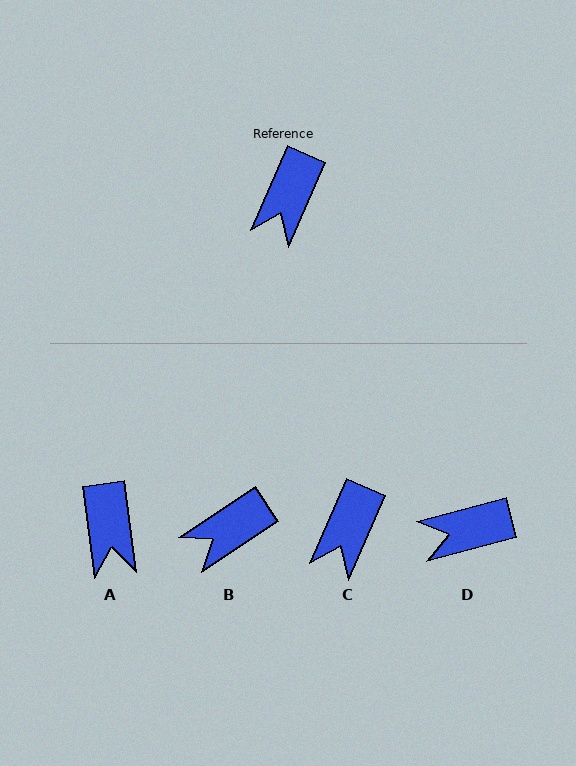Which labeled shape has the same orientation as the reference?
C.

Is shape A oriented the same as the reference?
No, it is off by about 31 degrees.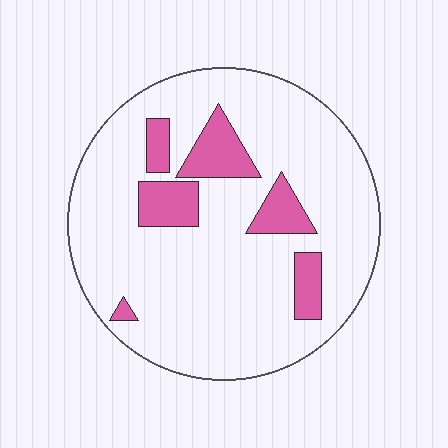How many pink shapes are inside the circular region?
6.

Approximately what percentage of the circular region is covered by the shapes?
Approximately 15%.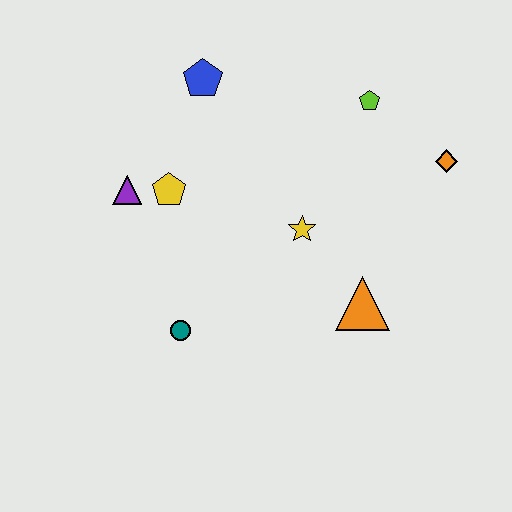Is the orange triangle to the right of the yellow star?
Yes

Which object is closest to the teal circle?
The yellow pentagon is closest to the teal circle.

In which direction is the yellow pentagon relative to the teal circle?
The yellow pentagon is above the teal circle.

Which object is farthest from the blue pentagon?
The orange triangle is farthest from the blue pentagon.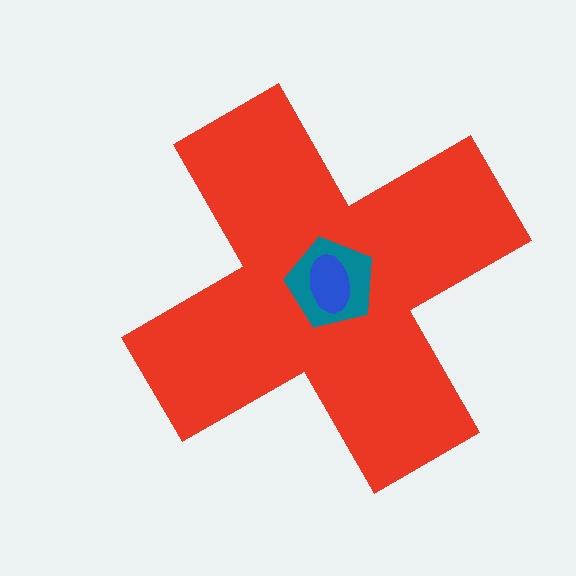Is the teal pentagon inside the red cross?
Yes.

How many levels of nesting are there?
3.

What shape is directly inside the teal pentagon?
The blue ellipse.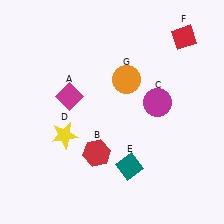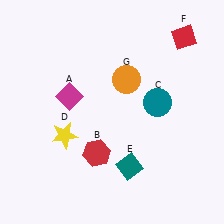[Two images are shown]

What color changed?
The circle (C) changed from magenta in Image 1 to teal in Image 2.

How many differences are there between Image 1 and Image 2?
There is 1 difference between the two images.